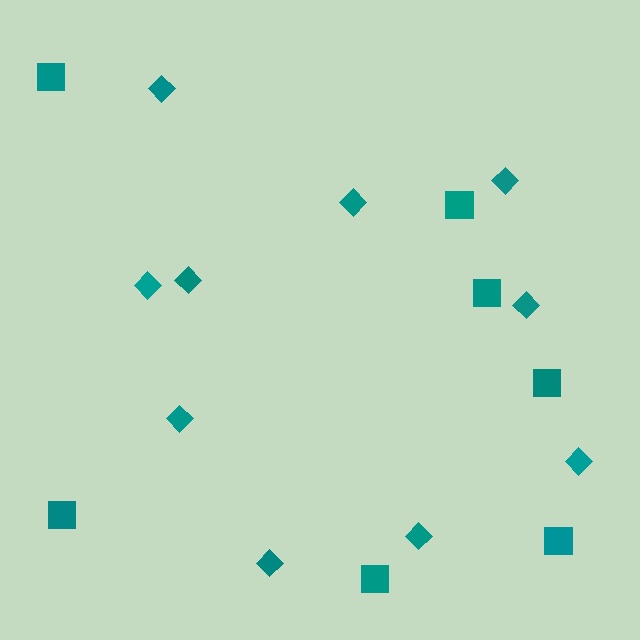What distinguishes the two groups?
There are 2 groups: one group of squares (7) and one group of diamonds (10).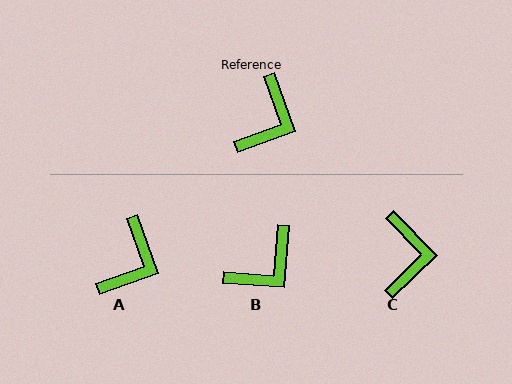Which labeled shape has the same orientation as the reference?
A.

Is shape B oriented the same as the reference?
No, it is off by about 24 degrees.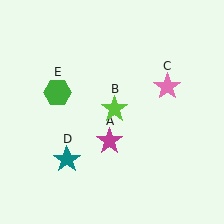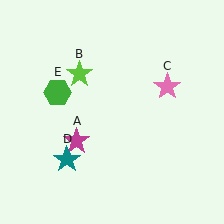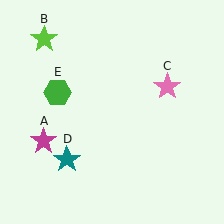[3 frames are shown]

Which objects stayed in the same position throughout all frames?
Pink star (object C) and teal star (object D) and green hexagon (object E) remained stationary.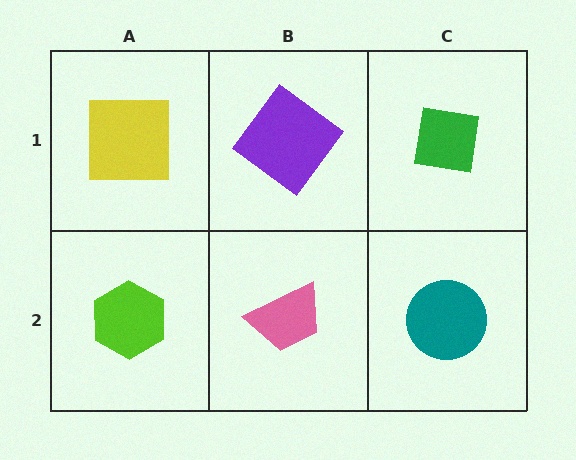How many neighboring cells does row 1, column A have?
2.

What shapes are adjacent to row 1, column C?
A teal circle (row 2, column C), a purple diamond (row 1, column B).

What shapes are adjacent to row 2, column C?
A green square (row 1, column C), a pink trapezoid (row 2, column B).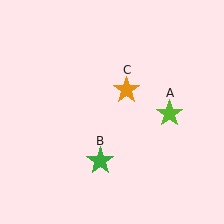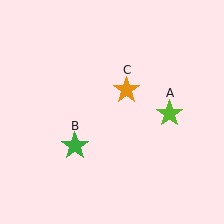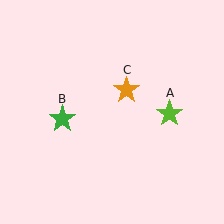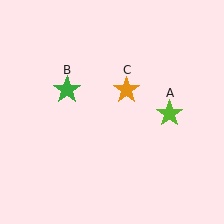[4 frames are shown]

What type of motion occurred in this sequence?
The green star (object B) rotated clockwise around the center of the scene.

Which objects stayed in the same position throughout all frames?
Lime star (object A) and orange star (object C) remained stationary.